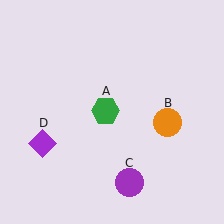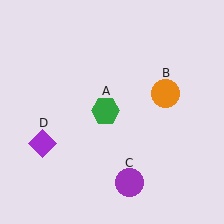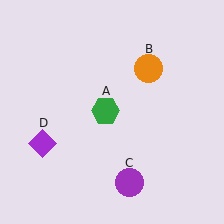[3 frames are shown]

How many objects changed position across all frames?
1 object changed position: orange circle (object B).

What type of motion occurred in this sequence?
The orange circle (object B) rotated counterclockwise around the center of the scene.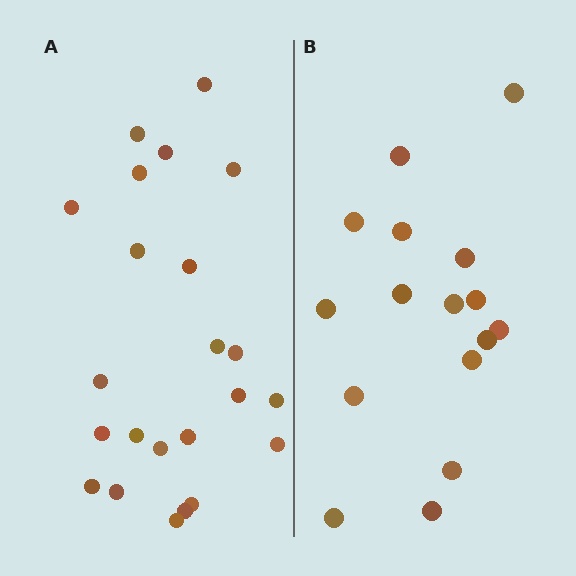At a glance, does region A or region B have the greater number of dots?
Region A (the left region) has more dots.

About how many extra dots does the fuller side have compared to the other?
Region A has roughly 8 or so more dots than region B.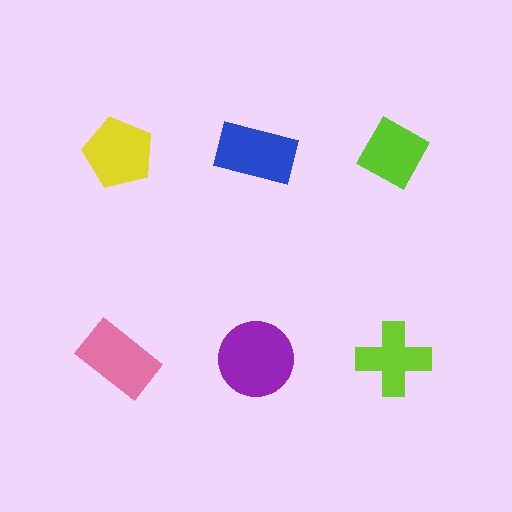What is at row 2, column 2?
A purple circle.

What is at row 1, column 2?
A blue rectangle.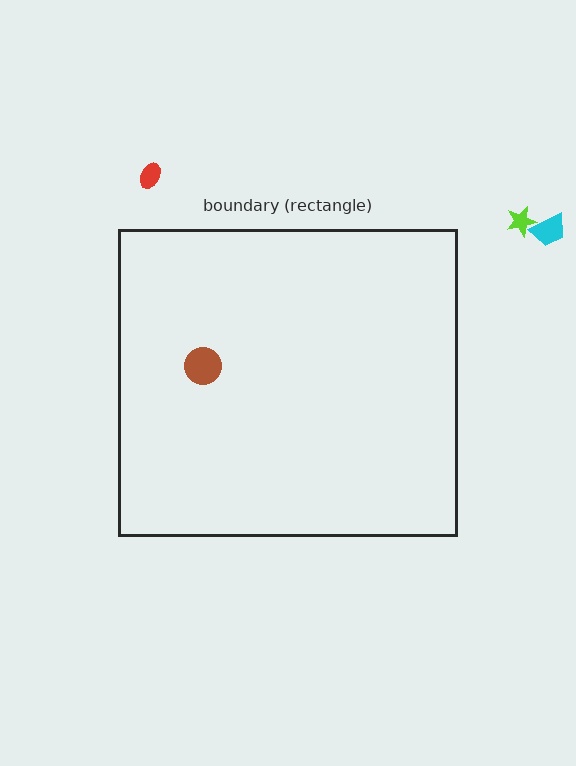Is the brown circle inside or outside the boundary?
Inside.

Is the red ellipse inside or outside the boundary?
Outside.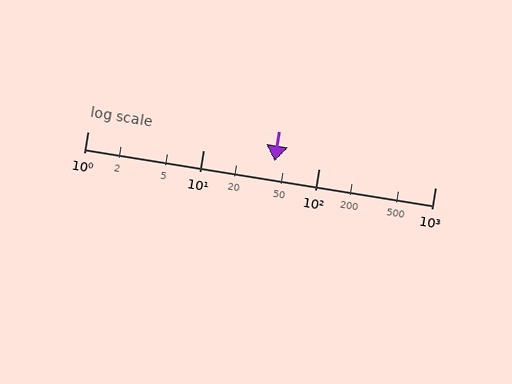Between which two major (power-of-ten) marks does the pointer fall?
The pointer is between 10 and 100.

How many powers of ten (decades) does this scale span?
The scale spans 3 decades, from 1 to 1000.